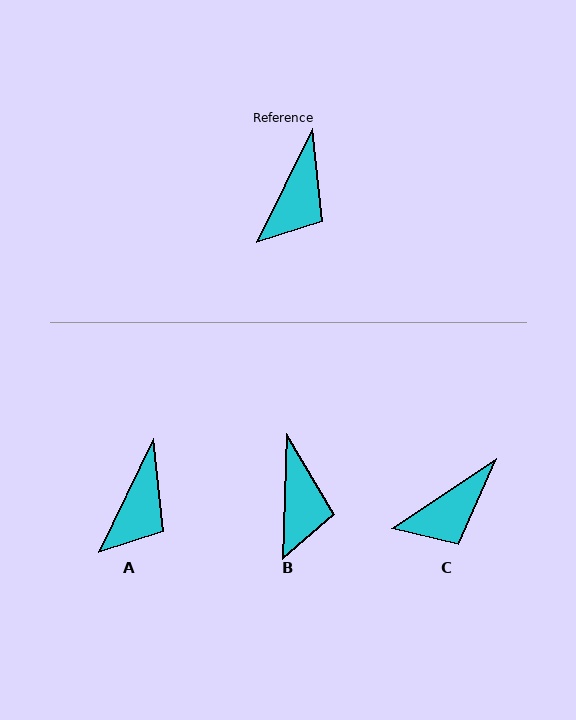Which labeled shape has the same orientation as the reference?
A.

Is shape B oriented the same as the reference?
No, it is off by about 24 degrees.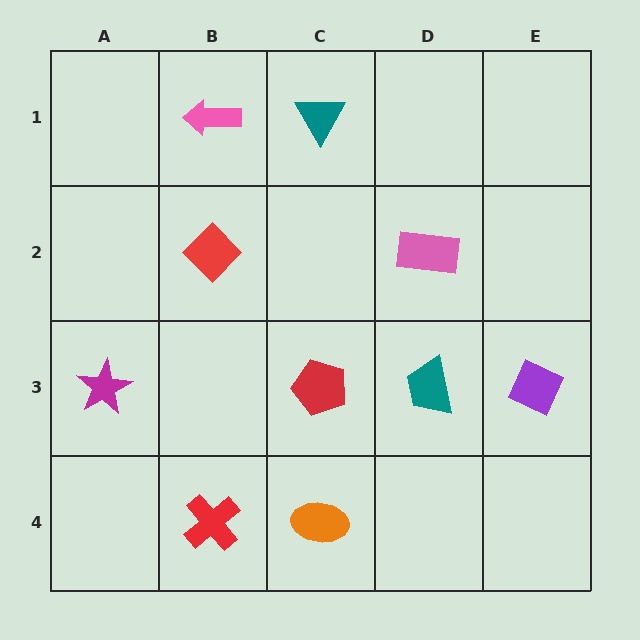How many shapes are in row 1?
2 shapes.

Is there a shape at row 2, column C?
No, that cell is empty.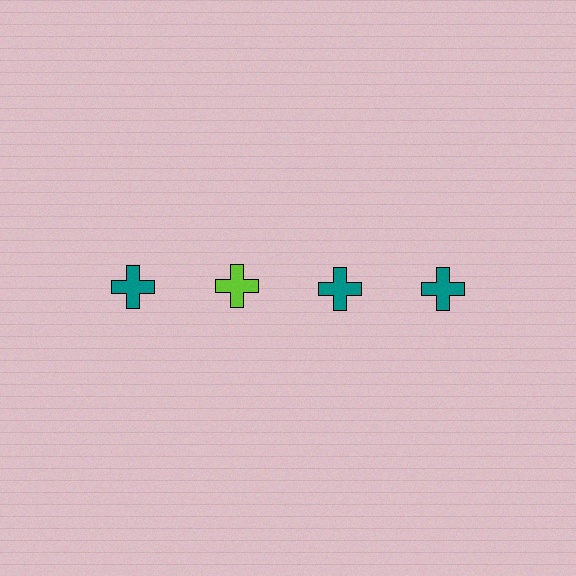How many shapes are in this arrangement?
There are 4 shapes arranged in a grid pattern.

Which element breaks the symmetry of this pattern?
The lime cross in the top row, second from left column breaks the symmetry. All other shapes are teal crosses.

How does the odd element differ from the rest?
It has a different color: lime instead of teal.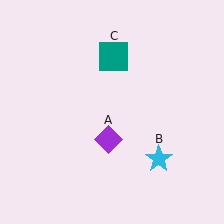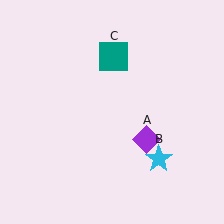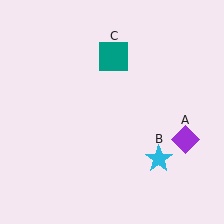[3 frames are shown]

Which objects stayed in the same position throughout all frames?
Cyan star (object B) and teal square (object C) remained stationary.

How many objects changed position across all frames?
1 object changed position: purple diamond (object A).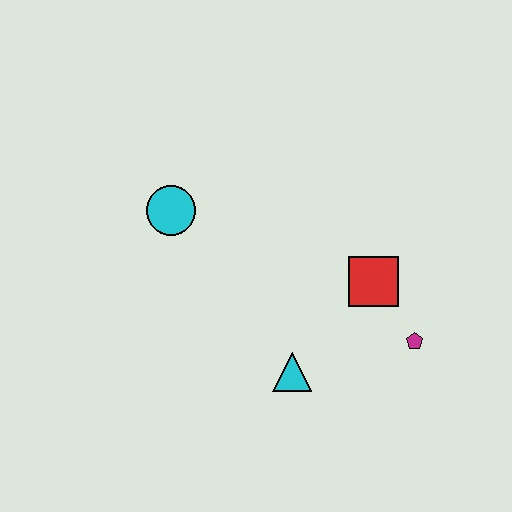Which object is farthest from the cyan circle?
The magenta pentagon is farthest from the cyan circle.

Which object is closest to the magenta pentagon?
The red square is closest to the magenta pentagon.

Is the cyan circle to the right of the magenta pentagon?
No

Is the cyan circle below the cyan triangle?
No